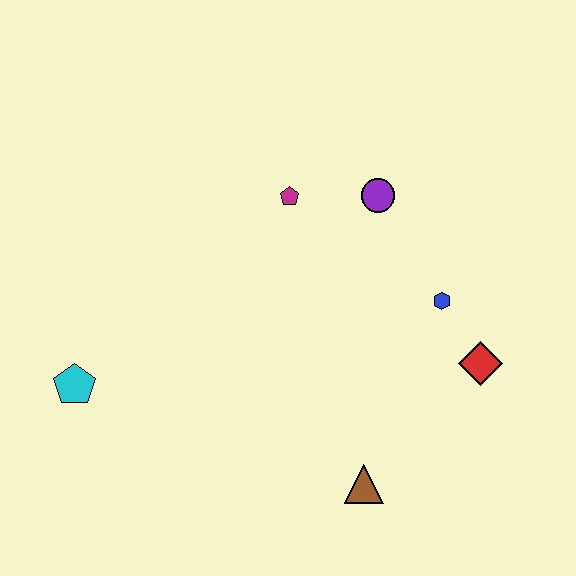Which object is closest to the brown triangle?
The red diamond is closest to the brown triangle.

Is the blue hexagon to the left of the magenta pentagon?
No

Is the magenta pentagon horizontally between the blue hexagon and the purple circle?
No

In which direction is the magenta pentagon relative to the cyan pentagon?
The magenta pentagon is to the right of the cyan pentagon.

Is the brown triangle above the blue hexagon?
No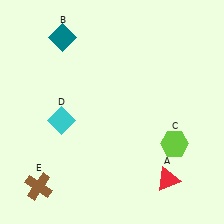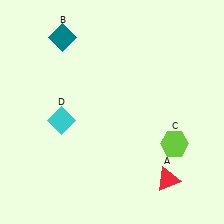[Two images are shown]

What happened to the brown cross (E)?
The brown cross (E) was removed in Image 2. It was in the bottom-left area of Image 1.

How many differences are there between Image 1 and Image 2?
There is 1 difference between the two images.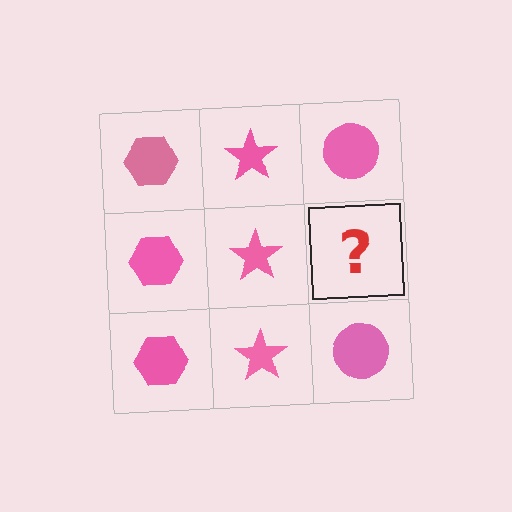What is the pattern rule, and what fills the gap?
The rule is that each column has a consistent shape. The gap should be filled with a pink circle.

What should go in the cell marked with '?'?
The missing cell should contain a pink circle.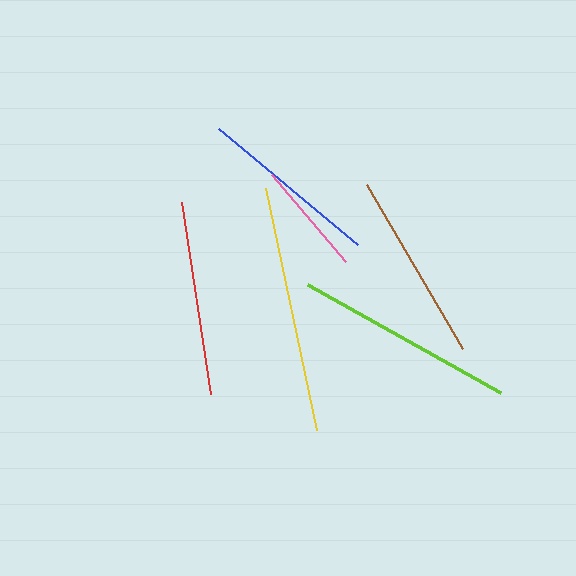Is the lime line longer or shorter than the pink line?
The lime line is longer than the pink line.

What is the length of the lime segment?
The lime segment is approximately 221 pixels long.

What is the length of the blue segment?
The blue segment is approximately 182 pixels long.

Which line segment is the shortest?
The pink line is the shortest at approximately 114 pixels.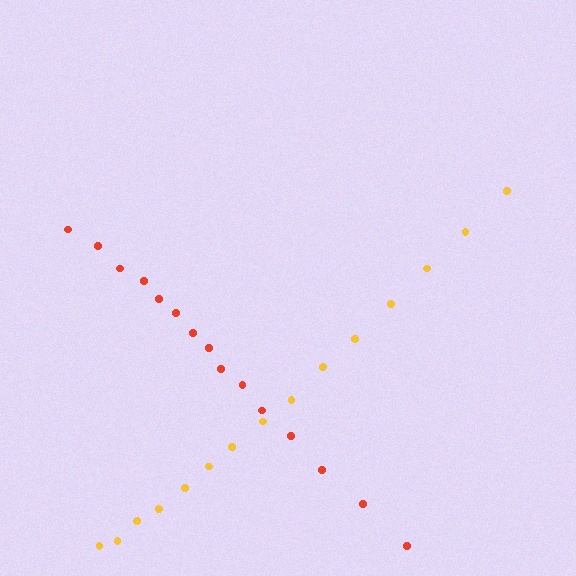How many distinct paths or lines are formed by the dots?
There are 2 distinct paths.